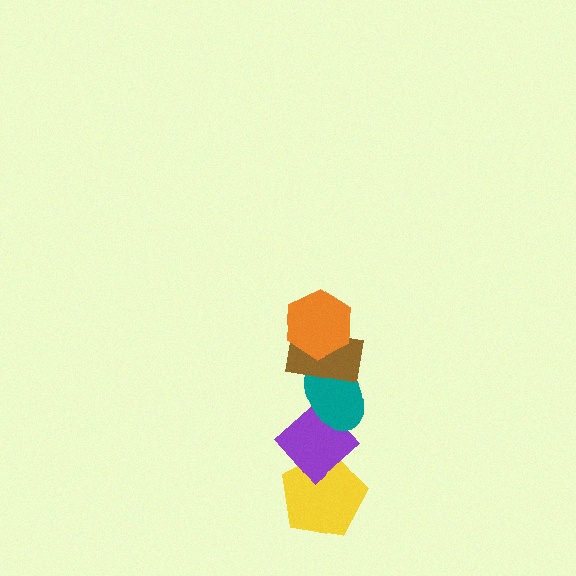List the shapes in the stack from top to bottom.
From top to bottom: the orange hexagon, the brown rectangle, the teal ellipse, the purple diamond, the yellow pentagon.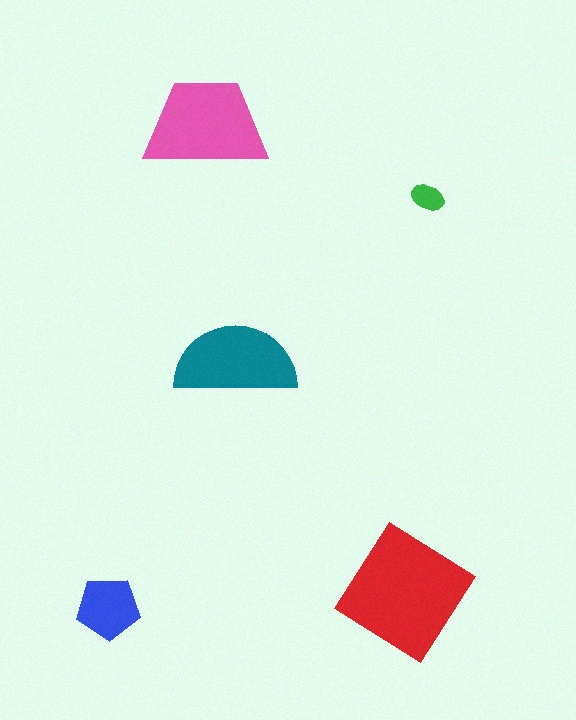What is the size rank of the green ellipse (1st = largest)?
5th.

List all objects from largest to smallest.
The red diamond, the pink trapezoid, the teal semicircle, the blue pentagon, the green ellipse.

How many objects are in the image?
There are 5 objects in the image.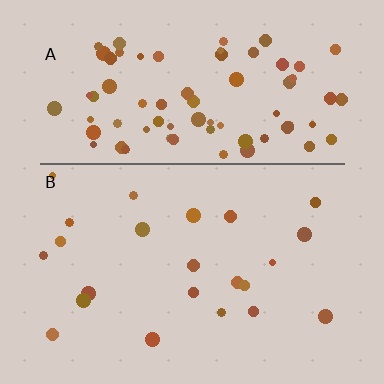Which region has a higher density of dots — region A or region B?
A (the top).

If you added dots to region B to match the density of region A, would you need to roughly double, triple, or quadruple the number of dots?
Approximately quadruple.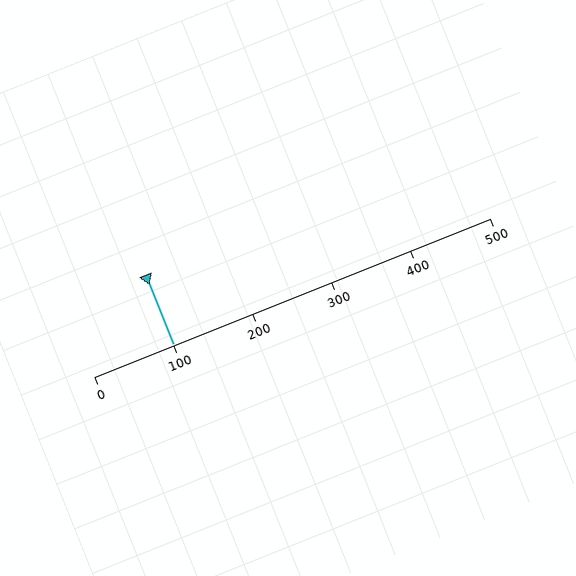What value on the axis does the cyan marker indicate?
The marker indicates approximately 100.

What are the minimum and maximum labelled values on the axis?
The axis runs from 0 to 500.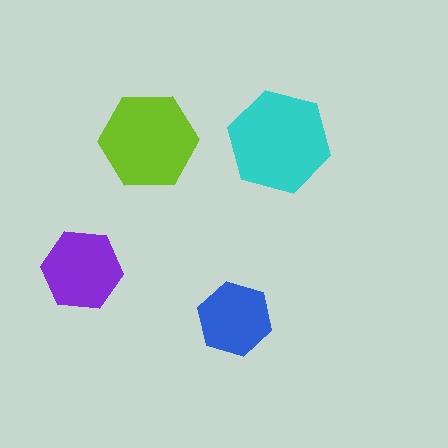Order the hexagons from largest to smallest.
the cyan one, the lime one, the purple one, the blue one.